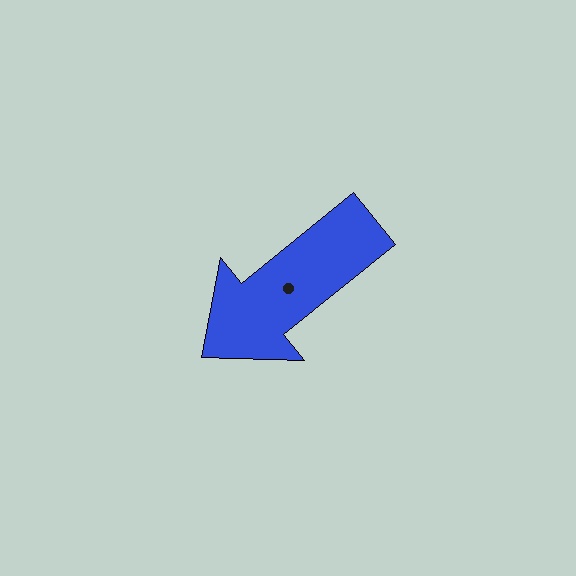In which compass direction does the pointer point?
Southwest.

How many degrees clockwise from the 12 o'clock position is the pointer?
Approximately 231 degrees.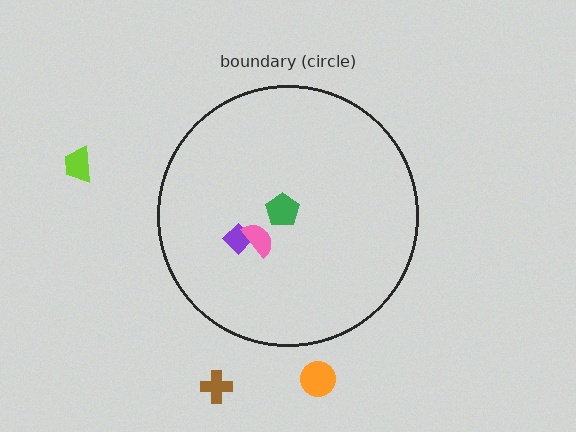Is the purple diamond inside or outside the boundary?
Inside.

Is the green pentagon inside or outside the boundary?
Inside.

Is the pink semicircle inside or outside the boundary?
Inside.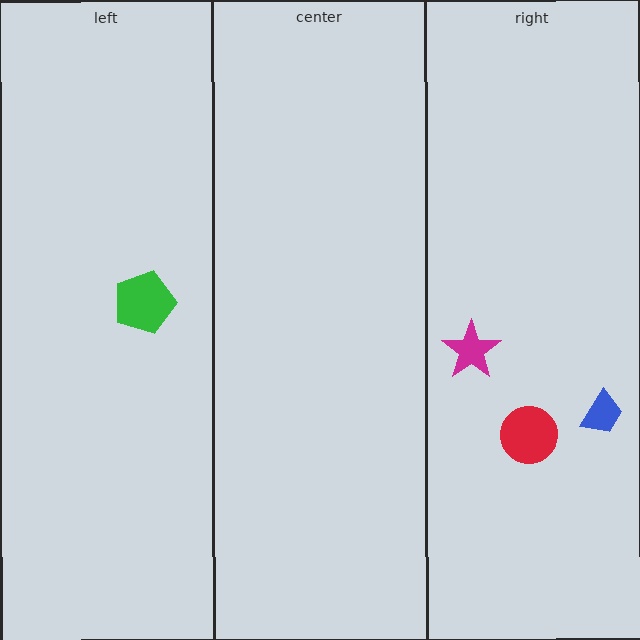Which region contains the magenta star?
The right region.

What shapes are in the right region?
The blue trapezoid, the magenta star, the red circle.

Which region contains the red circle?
The right region.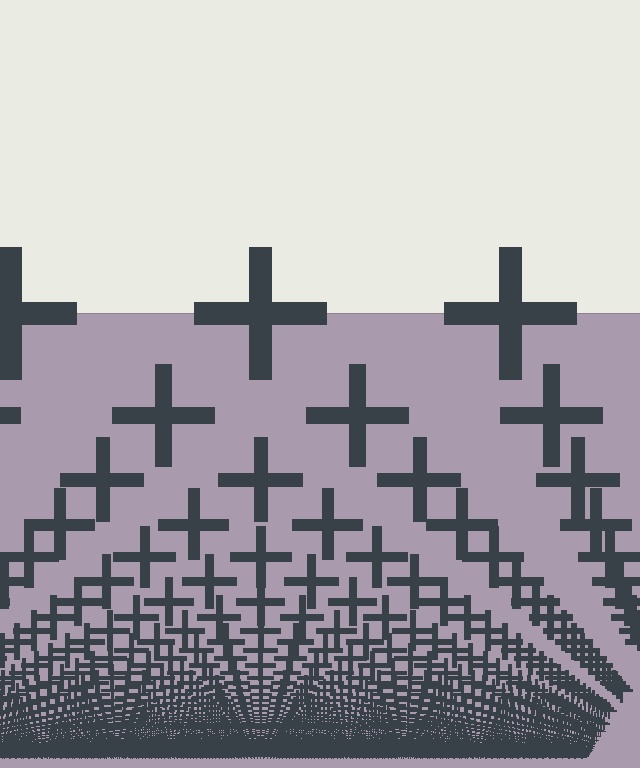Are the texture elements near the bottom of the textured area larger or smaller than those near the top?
Smaller. The gradient is inverted — elements near the bottom are smaller and denser.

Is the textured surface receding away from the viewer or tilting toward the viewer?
The surface appears to tilt toward the viewer. Texture elements get larger and sparser toward the top.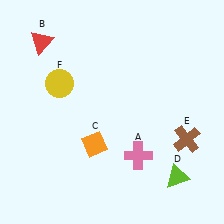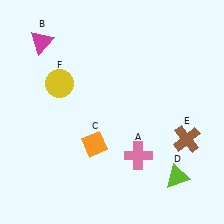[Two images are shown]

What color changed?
The triangle (B) changed from red in Image 1 to magenta in Image 2.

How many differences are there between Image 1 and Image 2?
There is 1 difference between the two images.